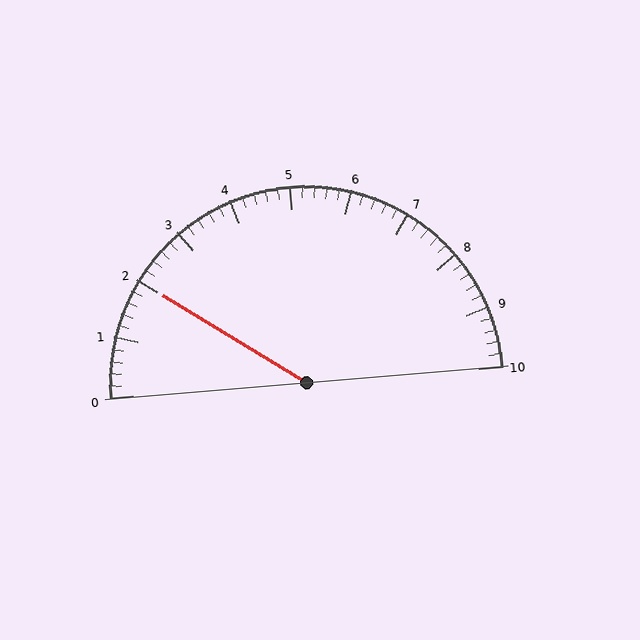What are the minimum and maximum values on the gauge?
The gauge ranges from 0 to 10.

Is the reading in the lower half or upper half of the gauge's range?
The reading is in the lower half of the range (0 to 10).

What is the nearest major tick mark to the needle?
The nearest major tick mark is 2.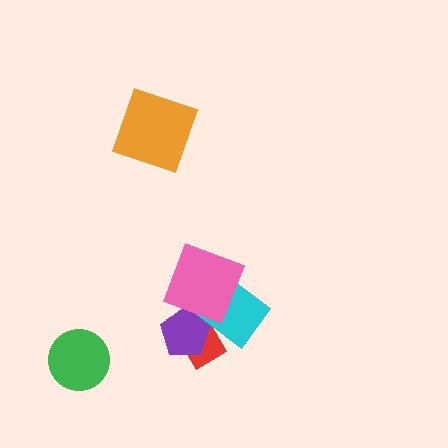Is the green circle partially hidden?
No, no other shape covers it.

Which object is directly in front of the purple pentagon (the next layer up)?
The cyan rectangle is directly in front of the purple pentagon.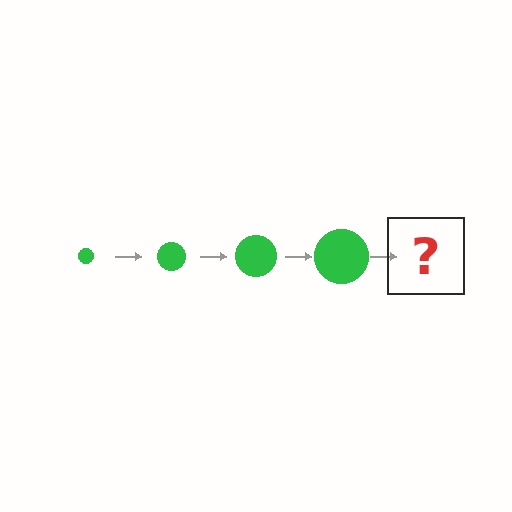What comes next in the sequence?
The next element should be a green circle, larger than the previous one.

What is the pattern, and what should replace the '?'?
The pattern is that the circle gets progressively larger each step. The '?' should be a green circle, larger than the previous one.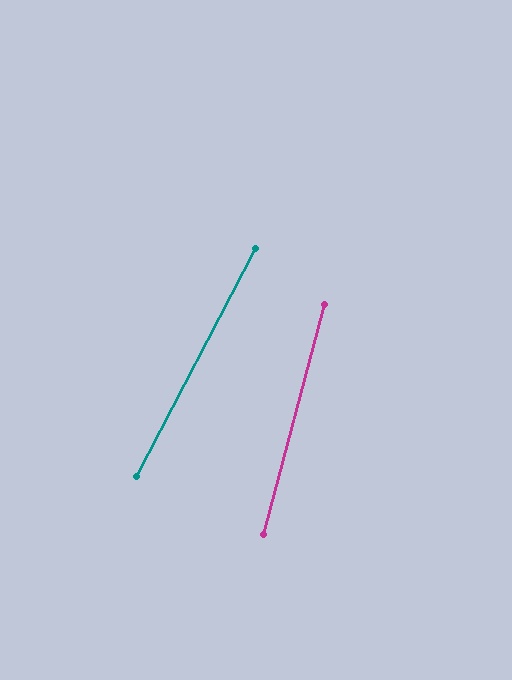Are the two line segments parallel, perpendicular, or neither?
Neither parallel nor perpendicular — they differ by about 13°.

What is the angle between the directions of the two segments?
Approximately 13 degrees.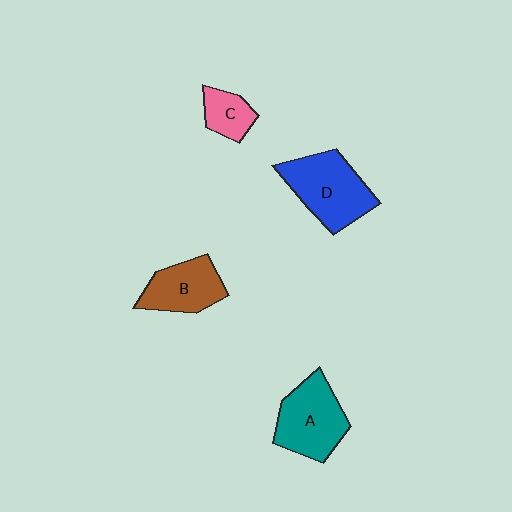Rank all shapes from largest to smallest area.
From largest to smallest: D (blue), A (teal), B (brown), C (pink).